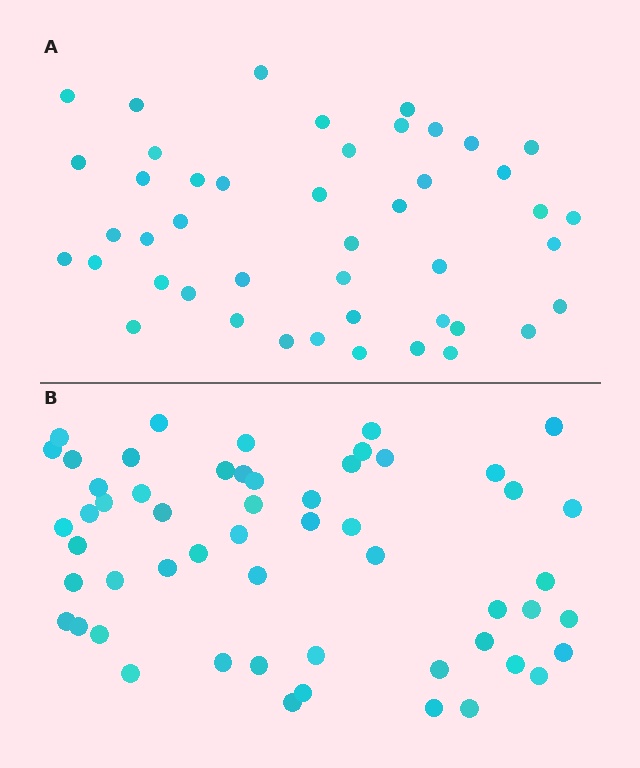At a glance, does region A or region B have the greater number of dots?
Region B (the bottom region) has more dots.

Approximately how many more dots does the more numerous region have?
Region B has roughly 10 or so more dots than region A.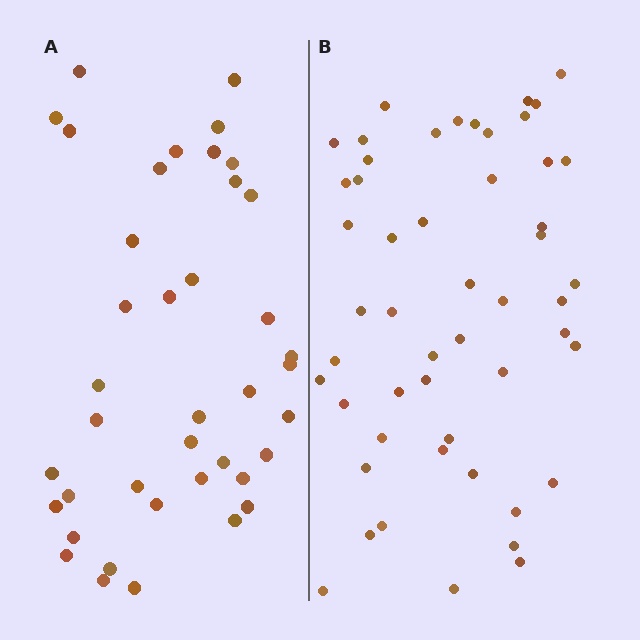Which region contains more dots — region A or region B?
Region B (the right region) has more dots.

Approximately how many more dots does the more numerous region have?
Region B has roughly 12 or so more dots than region A.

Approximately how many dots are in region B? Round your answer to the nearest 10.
About 50 dots. (The exact count is 51, which rounds to 50.)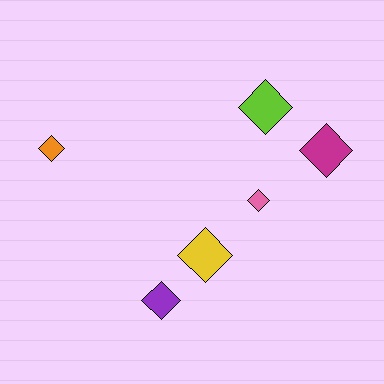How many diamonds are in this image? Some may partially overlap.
There are 6 diamonds.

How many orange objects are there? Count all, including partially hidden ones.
There is 1 orange object.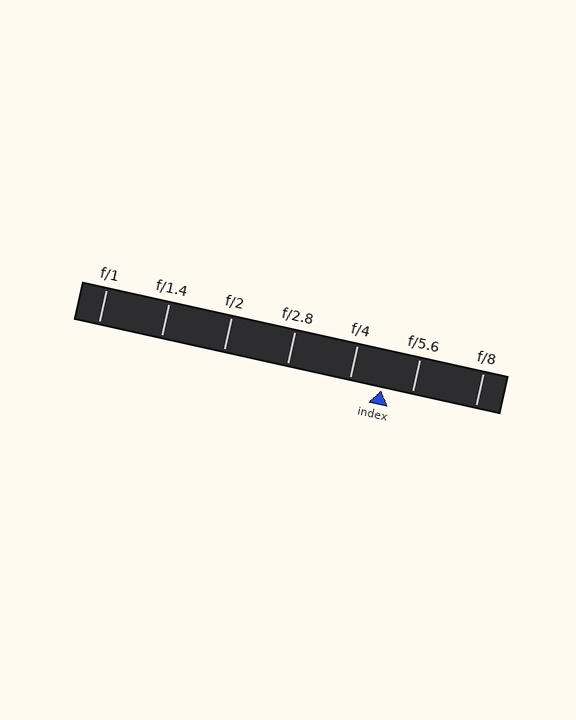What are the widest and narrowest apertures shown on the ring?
The widest aperture shown is f/1 and the narrowest is f/8.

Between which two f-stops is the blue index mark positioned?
The index mark is between f/4 and f/5.6.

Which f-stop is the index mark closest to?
The index mark is closest to f/5.6.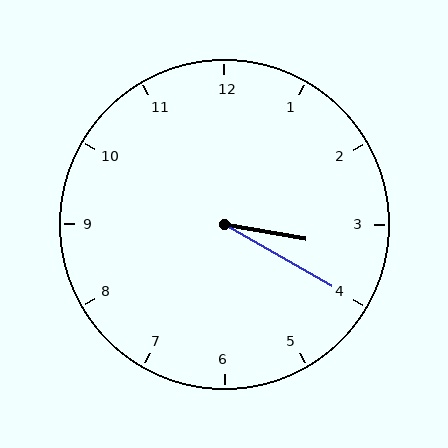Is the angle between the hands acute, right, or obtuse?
It is acute.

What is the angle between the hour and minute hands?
Approximately 20 degrees.